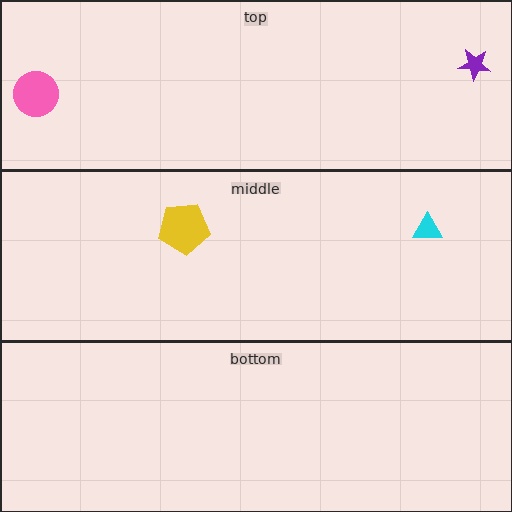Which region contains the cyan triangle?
The middle region.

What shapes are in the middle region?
The cyan triangle, the yellow pentagon.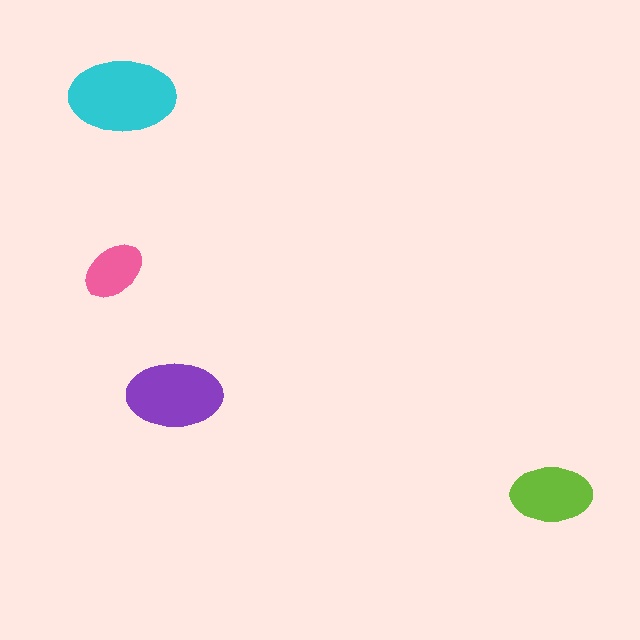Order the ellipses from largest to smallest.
the cyan one, the purple one, the lime one, the pink one.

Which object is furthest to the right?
The lime ellipse is rightmost.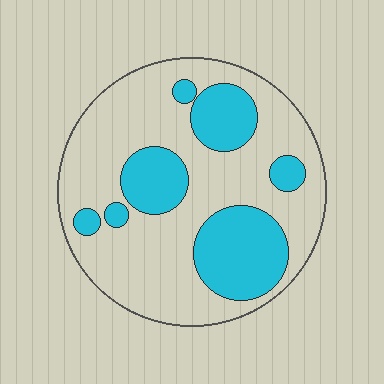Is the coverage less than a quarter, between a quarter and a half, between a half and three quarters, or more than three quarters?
Between a quarter and a half.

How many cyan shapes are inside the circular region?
7.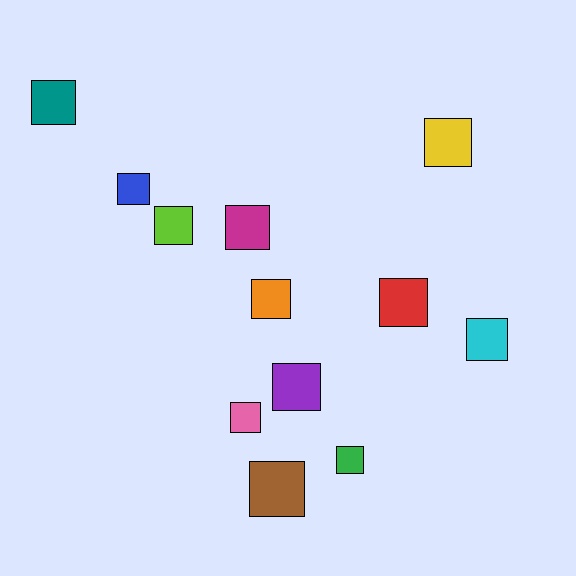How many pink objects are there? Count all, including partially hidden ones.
There is 1 pink object.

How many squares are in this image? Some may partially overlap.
There are 12 squares.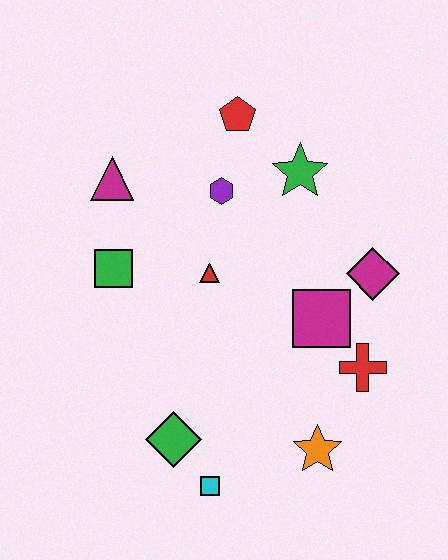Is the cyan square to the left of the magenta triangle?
No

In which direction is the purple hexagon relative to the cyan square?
The purple hexagon is above the cyan square.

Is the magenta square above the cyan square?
Yes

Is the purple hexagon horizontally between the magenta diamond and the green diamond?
Yes